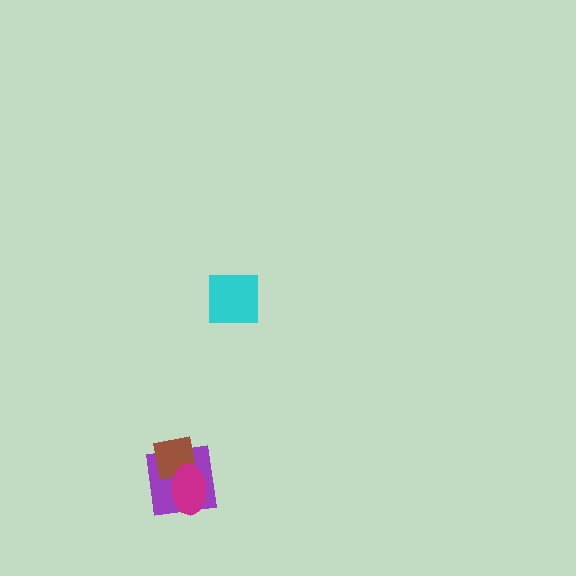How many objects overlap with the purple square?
2 objects overlap with the purple square.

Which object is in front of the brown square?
The magenta ellipse is in front of the brown square.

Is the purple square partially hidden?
Yes, it is partially covered by another shape.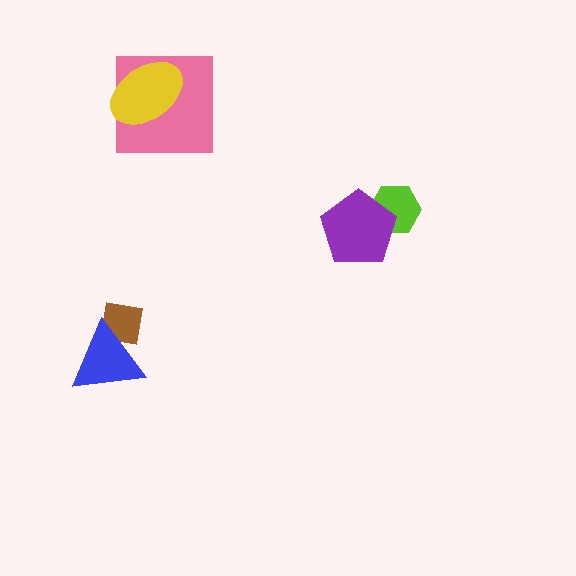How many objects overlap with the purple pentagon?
1 object overlaps with the purple pentagon.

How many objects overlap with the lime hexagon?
1 object overlaps with the lime hexagon.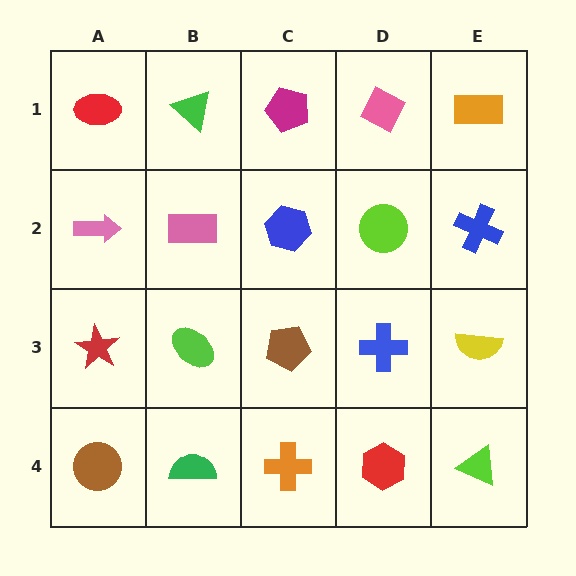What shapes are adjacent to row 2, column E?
An orange rectangle (row 1, column E), a yellow semicircle (row 3, column E), a lime circle (row 2, column D).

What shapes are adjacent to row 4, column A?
A red star (row 3, column A), a green semicircle (row 4, column B).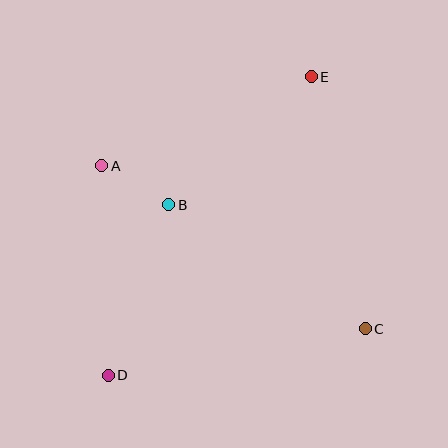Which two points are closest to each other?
Points A and B are closest to each other.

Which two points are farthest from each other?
Points D and E are farthest from each other.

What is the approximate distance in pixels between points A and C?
The distance between A and C is approximately 310 pixels.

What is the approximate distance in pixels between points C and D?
The distance between C and D is approximately 261 pixels.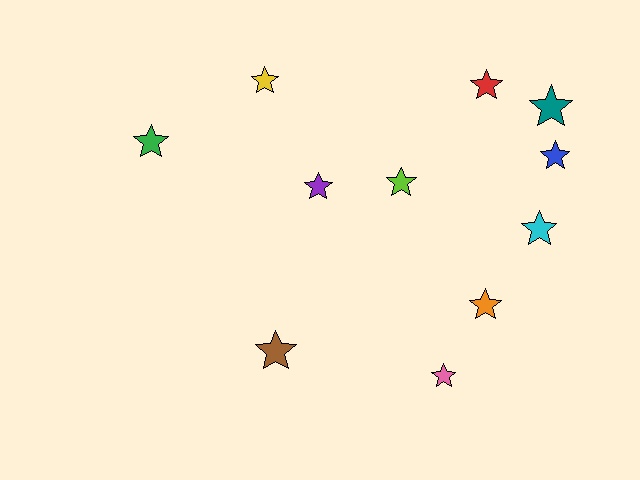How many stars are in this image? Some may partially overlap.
There are 11 stars.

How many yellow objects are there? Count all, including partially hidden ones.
There is 1 yellow object.